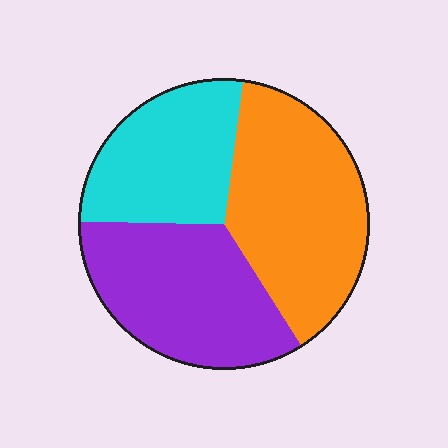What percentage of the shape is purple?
Purple takes up between a quarter and a half of the shape.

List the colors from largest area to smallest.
From largest to smallest: orange, purple, cyan.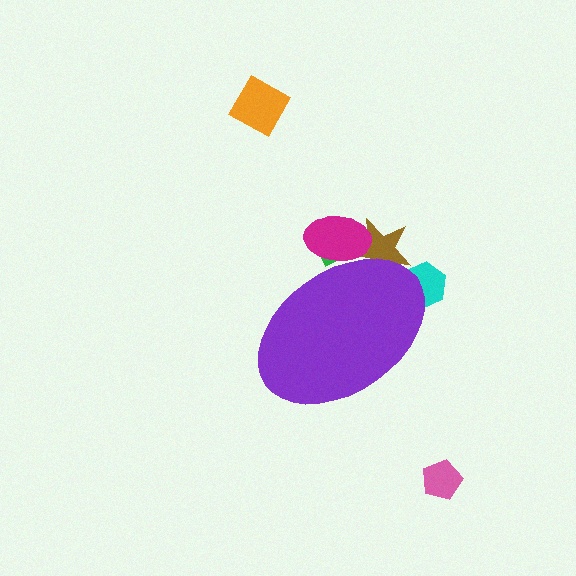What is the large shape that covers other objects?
A purple ellipse.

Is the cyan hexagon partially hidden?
Yes, the cyan hexagon is partially hidden behind the purple ellipse.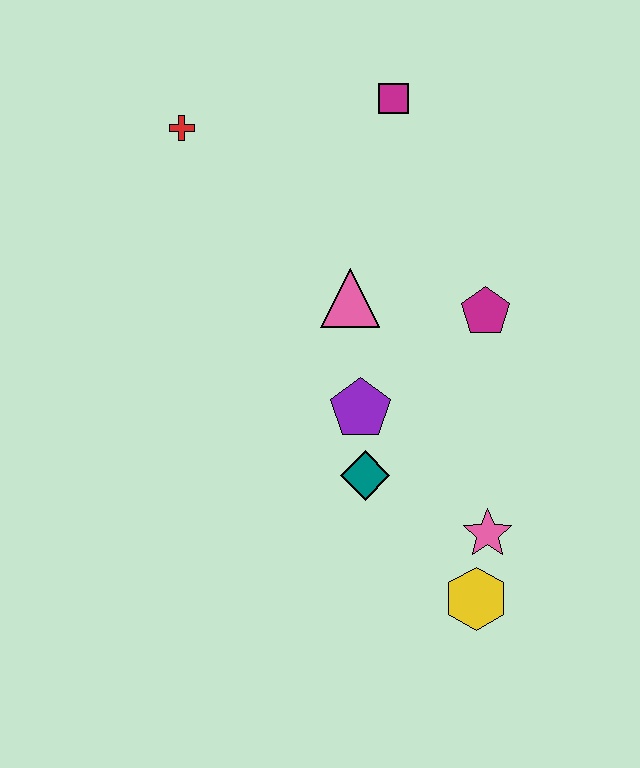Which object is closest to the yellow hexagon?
The pink star is closest to the yellow hexagon.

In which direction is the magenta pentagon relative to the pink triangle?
The magenta pentagon is to the right of the pink triangle.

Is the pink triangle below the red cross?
Yes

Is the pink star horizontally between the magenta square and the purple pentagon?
No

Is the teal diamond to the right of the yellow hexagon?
No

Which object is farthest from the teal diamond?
The red cross is farthest from the teal diamond.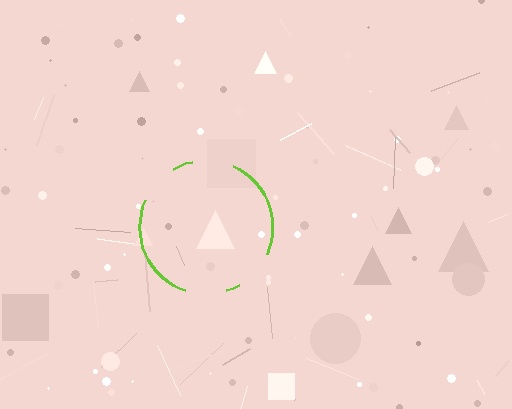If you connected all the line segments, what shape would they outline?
They would outline a circle.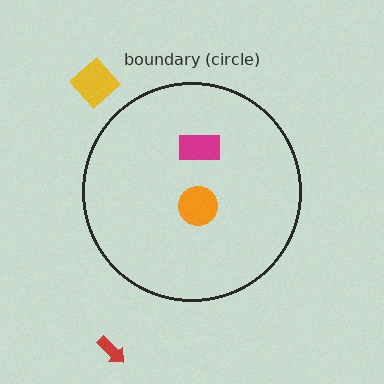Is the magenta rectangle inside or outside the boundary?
Inside.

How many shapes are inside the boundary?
2 inside, 2 outside.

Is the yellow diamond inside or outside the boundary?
Outside.